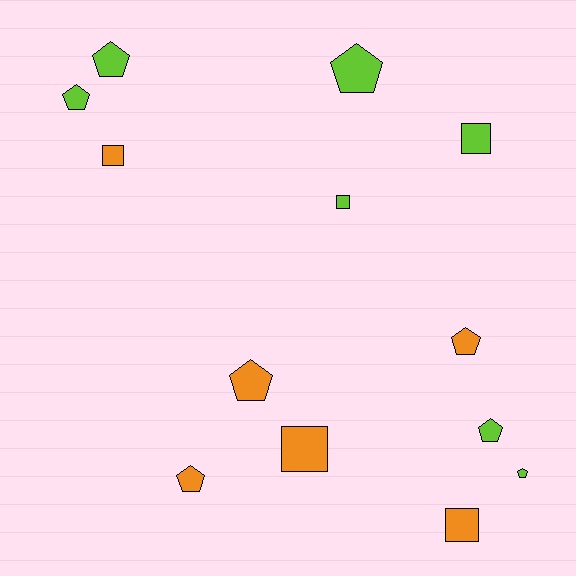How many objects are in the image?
There are 13 objects.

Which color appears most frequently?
Lime, with 7 objects.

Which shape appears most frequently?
Pentagon, with 8 objects.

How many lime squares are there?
There are 2 lime squares.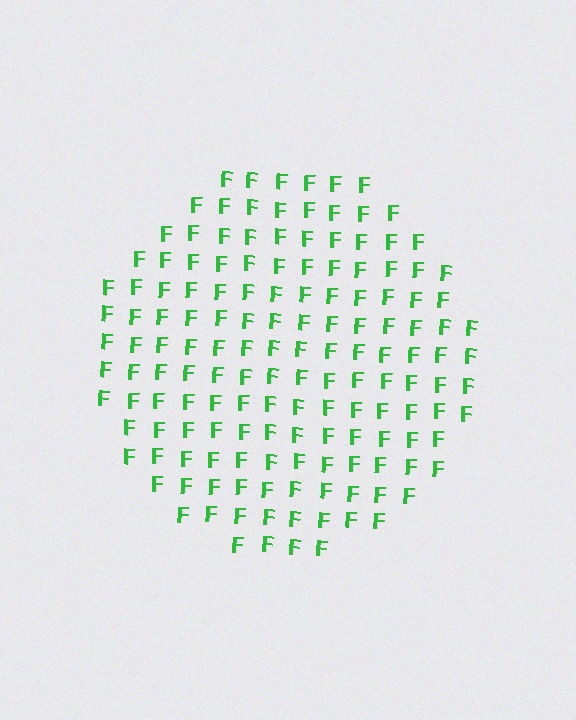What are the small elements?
The small elements are letter F's.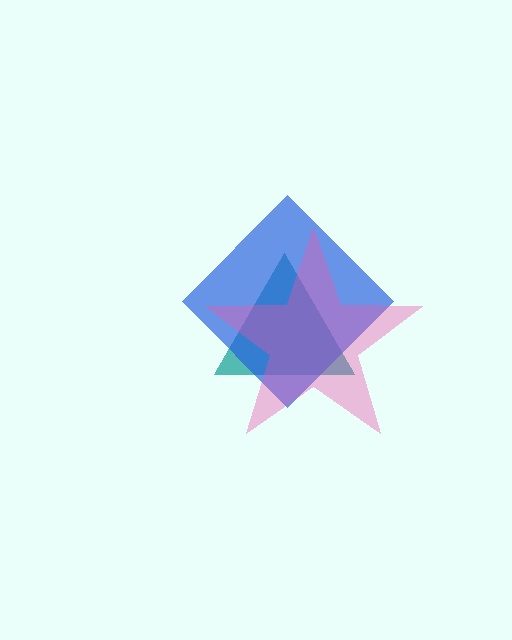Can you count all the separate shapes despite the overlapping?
Yes, there are 3 separate shapes.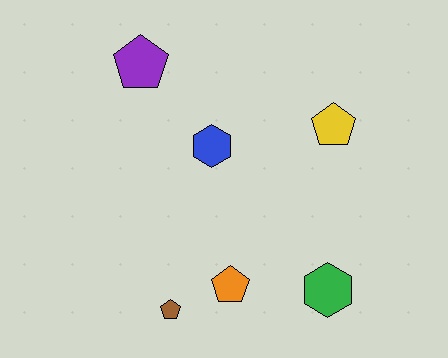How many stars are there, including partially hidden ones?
There are no stars.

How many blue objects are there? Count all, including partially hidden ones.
There is 1 blue object.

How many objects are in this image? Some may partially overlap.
There are 6 objects.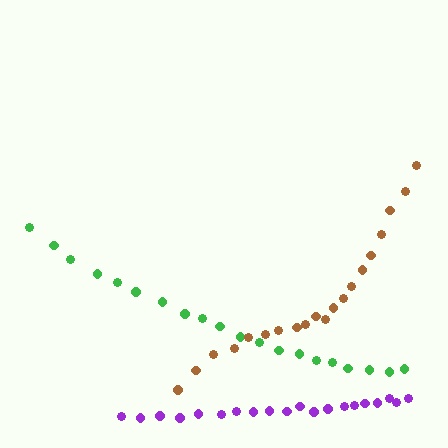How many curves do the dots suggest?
There are 3 distinct paths.